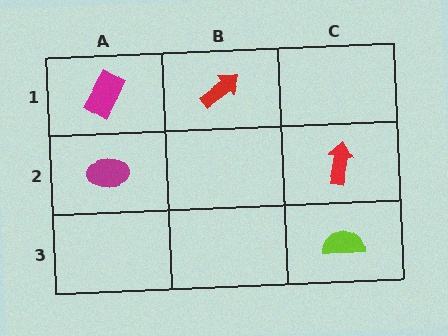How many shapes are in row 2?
2 shapes.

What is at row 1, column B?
A red arrow.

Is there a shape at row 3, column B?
No, that cell is empty.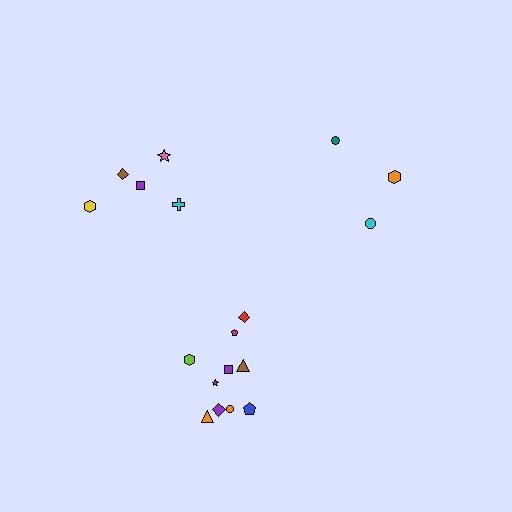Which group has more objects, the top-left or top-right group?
The top-left group.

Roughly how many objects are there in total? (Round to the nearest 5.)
Roughly 20 objects in total.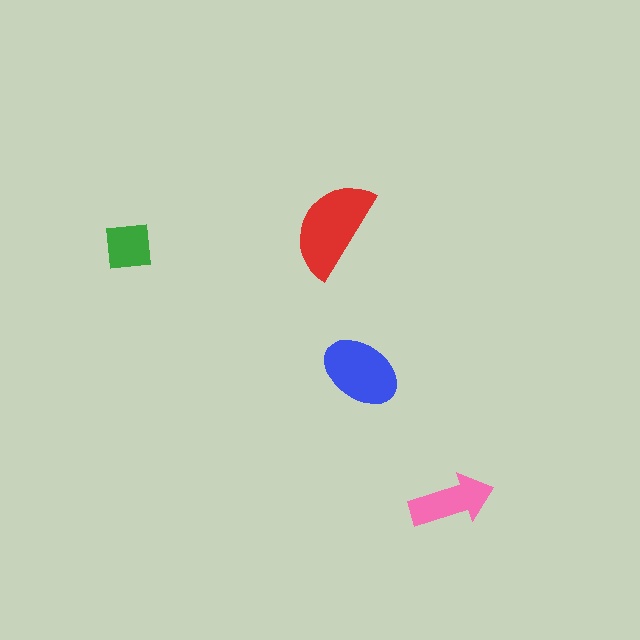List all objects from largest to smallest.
The red semicircle, the blue ellipse, the pink arrow, the green square.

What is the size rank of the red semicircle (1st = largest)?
1st.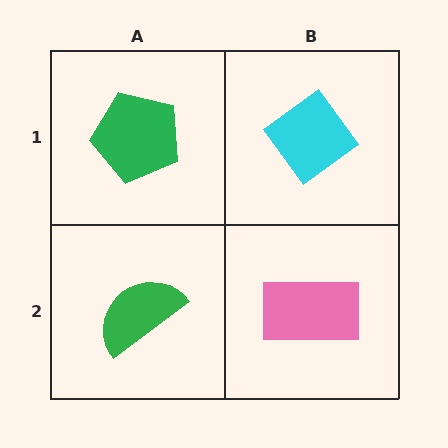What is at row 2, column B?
A pink rectangle.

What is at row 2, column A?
A green semicircle.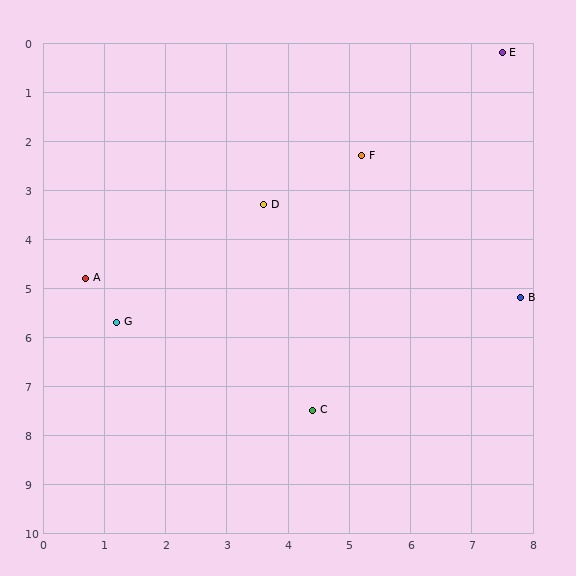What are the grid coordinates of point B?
Point B is at approximately (7.8, 5.2).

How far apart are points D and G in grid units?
Points D and G are about 3.4 grid units apart.